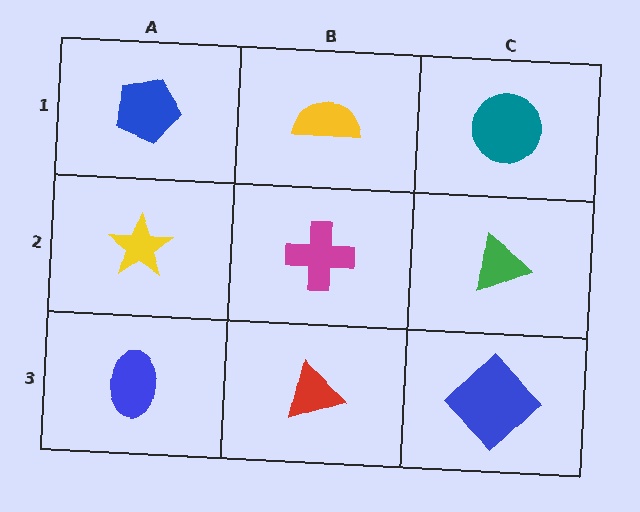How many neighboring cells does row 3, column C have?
2.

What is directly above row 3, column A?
A yellow star.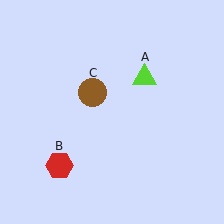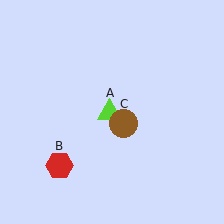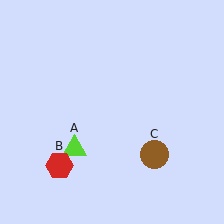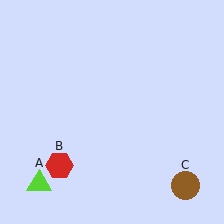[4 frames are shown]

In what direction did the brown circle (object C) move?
The brown circle (object C) moved down and to the right.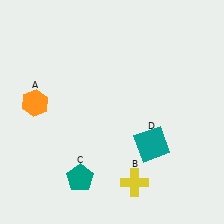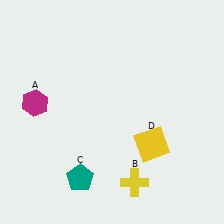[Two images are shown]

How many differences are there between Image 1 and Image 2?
There are 2 differences between the two images.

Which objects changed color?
A changed from orange to magenta. D changed from teal to yellow.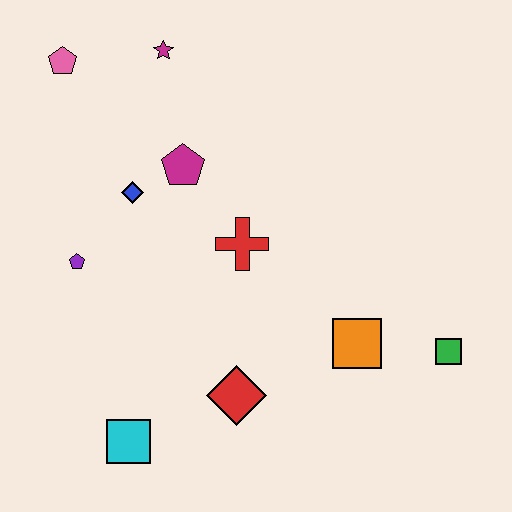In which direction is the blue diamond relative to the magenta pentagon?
The blue diamond is to the left of the magenta pentagon.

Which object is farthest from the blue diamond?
The green square is farthest from the blue diamond.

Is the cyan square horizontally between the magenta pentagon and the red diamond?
No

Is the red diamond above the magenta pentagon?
No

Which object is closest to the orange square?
The green square is closest to the orange square.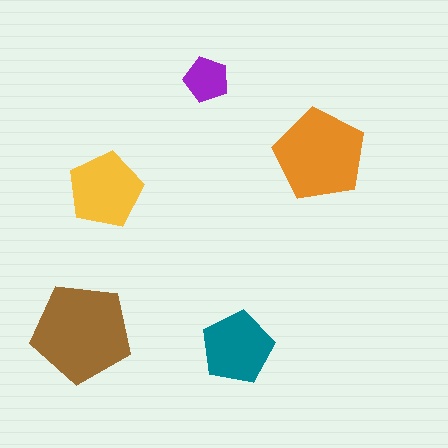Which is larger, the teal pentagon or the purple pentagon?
The teal one.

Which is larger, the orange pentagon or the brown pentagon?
The brown one.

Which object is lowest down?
The teal pentagon is bottommost.